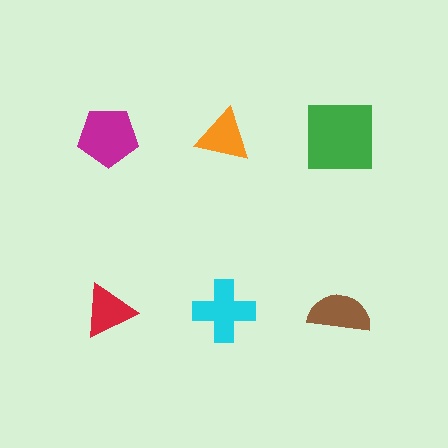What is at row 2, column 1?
A red triangle.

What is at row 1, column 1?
A magenta pentagon.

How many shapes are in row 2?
3 shapes.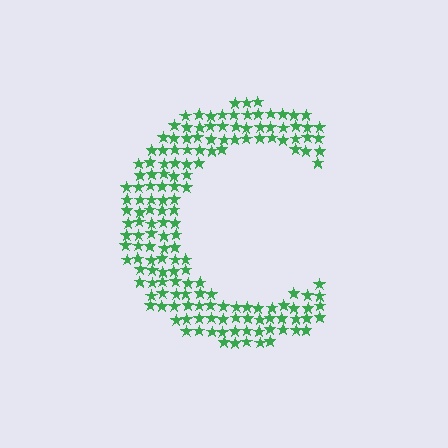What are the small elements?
The small elements are stars.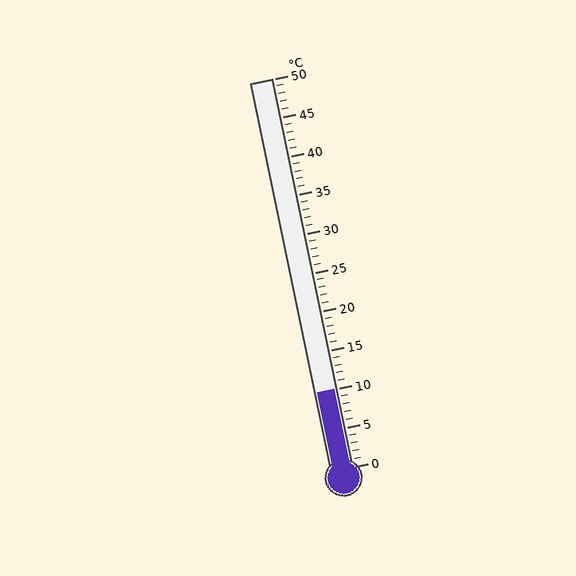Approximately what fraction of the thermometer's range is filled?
The thermometer is filled to approximately 20% of its range.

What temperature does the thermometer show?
The thermometer shows approximately 10°C.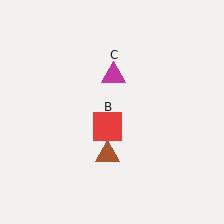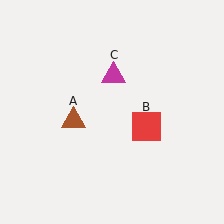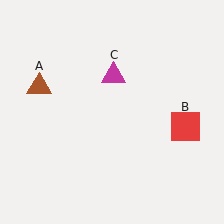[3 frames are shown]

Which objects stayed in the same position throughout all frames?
Magenta triangle (object C) remained stationary.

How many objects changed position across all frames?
2 objects changed position: brown triangle (object A), red square (object B).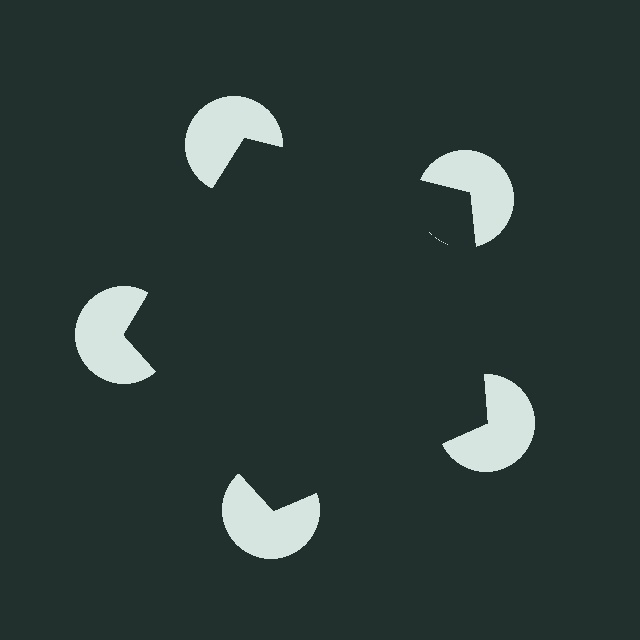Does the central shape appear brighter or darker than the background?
It typically appears slightly darker than the background, even though no actual brightness change is drawn.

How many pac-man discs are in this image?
There are 5 — one at each vertex of the illusory pentagon.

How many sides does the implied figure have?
5 sides.